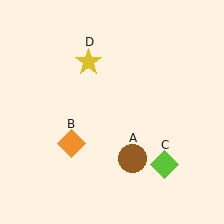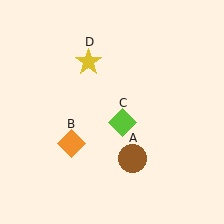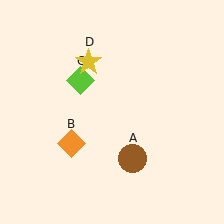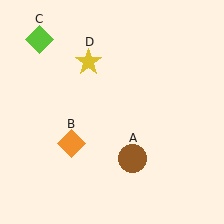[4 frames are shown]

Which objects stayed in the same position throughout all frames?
Brown circle (object A) and orange diamond (object B) and yellow star (object D) remained stationary.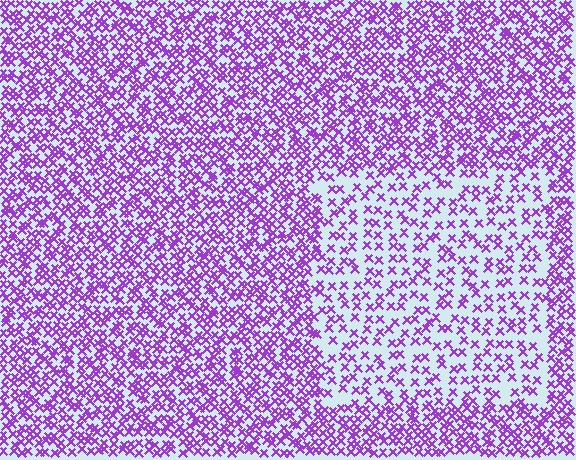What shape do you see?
I see a rectangle.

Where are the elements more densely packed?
The elements are more densely packed outside the rectangle boundary.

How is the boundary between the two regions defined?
The boundary is defined by a change in element density (approximately 2.0x ratio). All elements are the same color, size, and shape.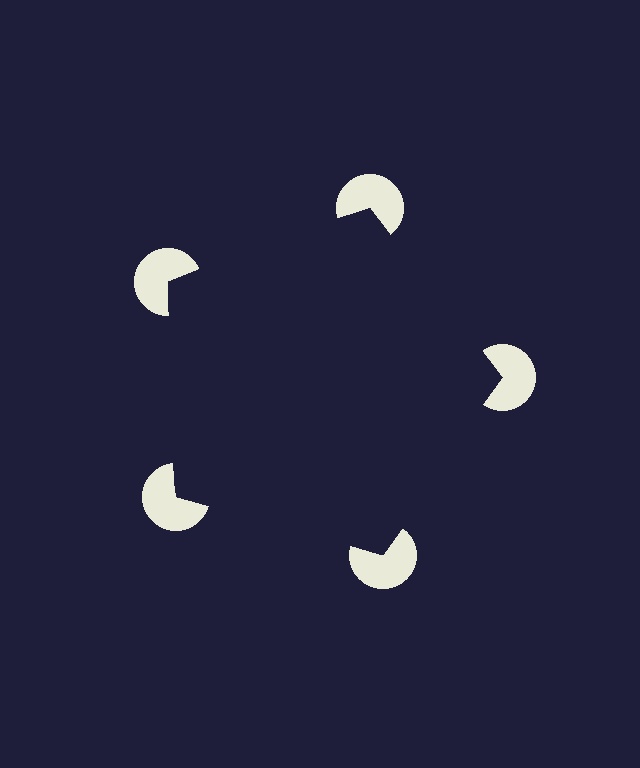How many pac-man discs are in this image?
There are 5 — one at each vertex of the illusory pentagon.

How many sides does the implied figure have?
5 sides.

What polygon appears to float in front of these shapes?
An illusory pentagon — its edges are inferred from the aligned wedge cuts in the pac-man discs, not physically drawn.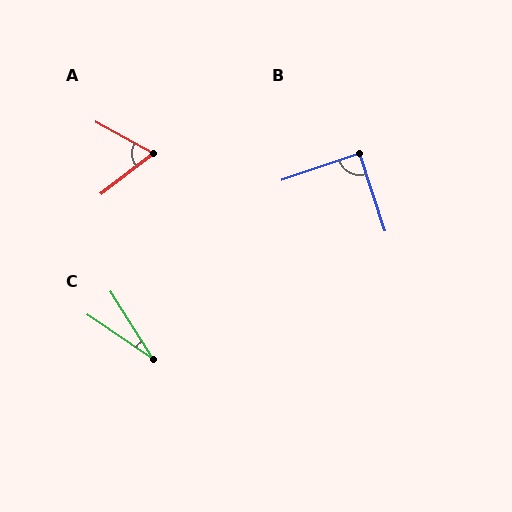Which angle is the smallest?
C, at approximately 23 degrees.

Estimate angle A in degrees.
Approximately 67 degrees.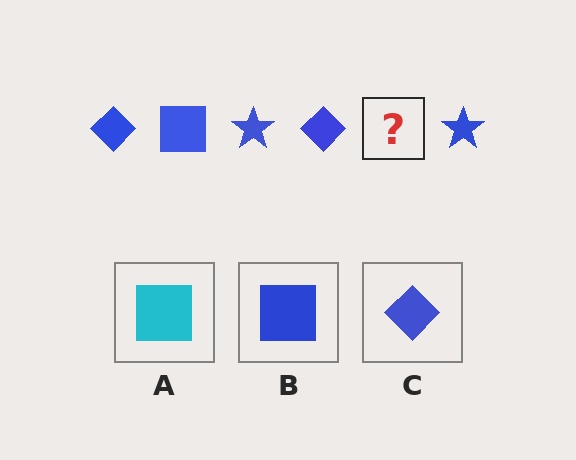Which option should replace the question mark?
Option B.